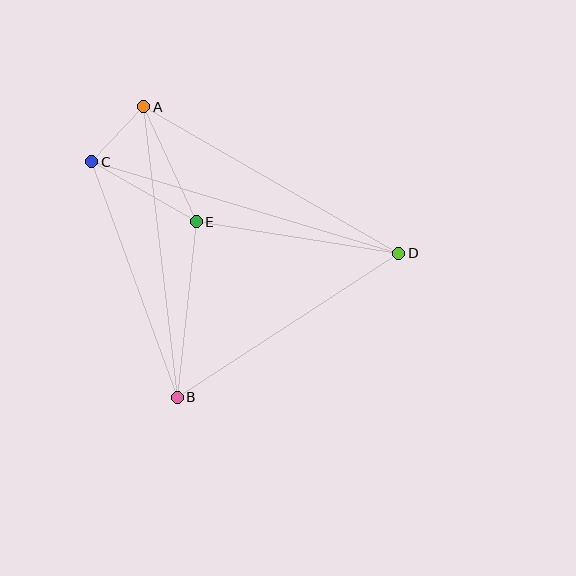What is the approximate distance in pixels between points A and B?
The distance between A and B is approximately 292 pixels.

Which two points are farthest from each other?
Points C and D are farthest from each other.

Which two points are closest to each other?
Points A and C are closest to each other.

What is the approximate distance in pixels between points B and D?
The distance between B and D is approximately 264 pixels.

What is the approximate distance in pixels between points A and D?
The distance between A and D is approximately 294 pixels.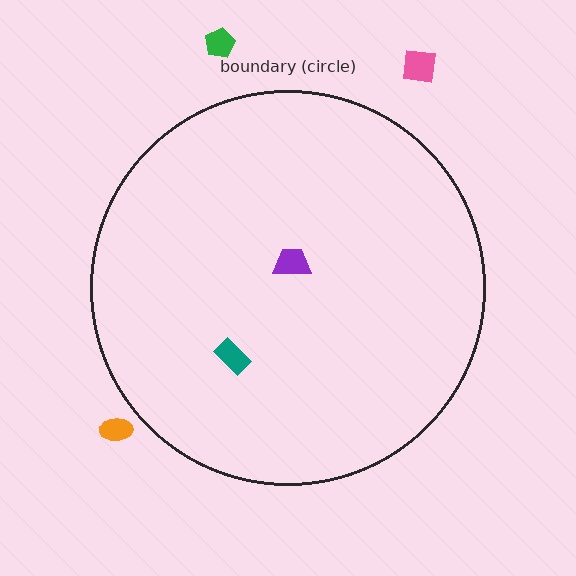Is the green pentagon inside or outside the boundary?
Outside.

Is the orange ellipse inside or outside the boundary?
Outside.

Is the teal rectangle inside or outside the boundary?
Inside.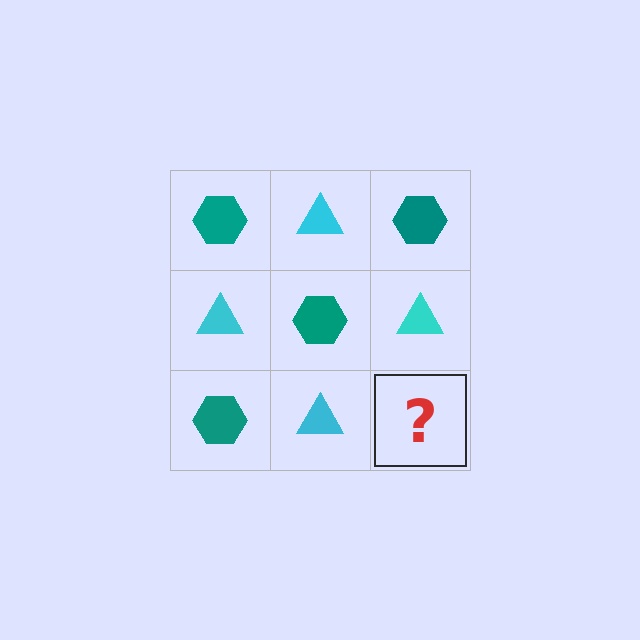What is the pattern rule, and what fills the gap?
The rule is that it alternates teal hexagon and cyan triangle in a checkerboard pattern. The gap should be filled with a teal hexagon.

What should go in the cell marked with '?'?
The missing cell should contain a teal hexagon.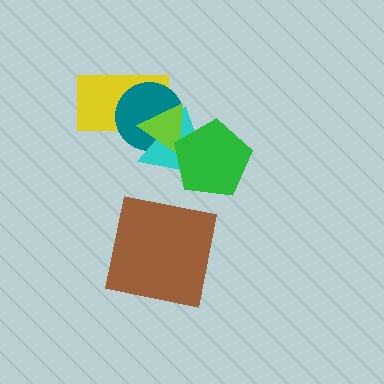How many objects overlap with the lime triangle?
4 objects overlap with the lime triangle.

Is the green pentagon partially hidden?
No, no other shape covers it.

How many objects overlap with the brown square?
0 objects overlap with the brown square.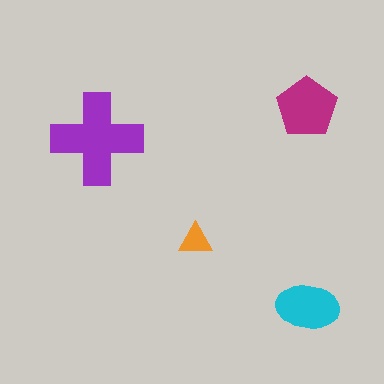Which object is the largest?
The purple cross.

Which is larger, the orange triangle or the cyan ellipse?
The cyan ellipse.